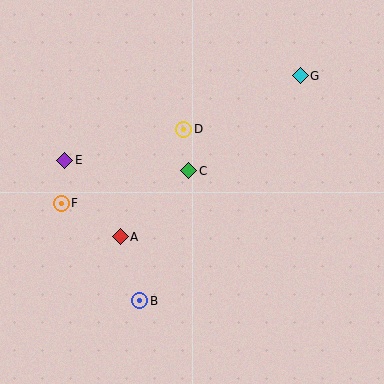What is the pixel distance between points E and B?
The distance between E and B is 159 pixels.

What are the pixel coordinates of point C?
Point C is at (189, 171).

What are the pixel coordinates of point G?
Point G is at (300, 76).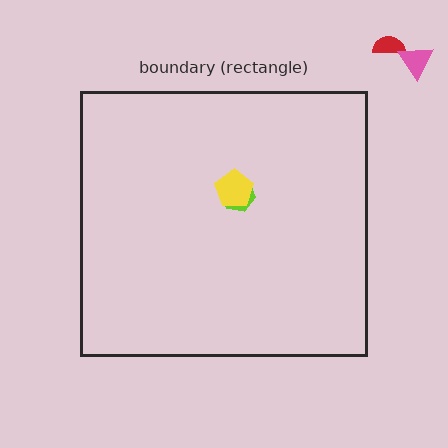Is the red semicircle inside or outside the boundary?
Outside.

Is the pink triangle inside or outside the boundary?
Outside.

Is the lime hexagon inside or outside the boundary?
Inside.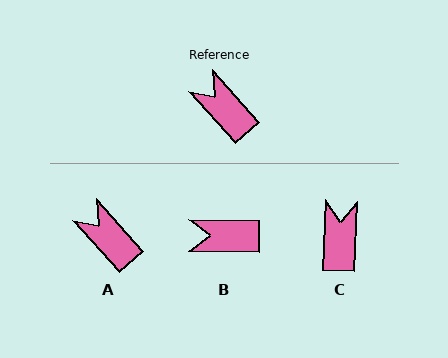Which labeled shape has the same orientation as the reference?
A.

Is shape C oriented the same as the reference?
No, it is off by about 45 degrees.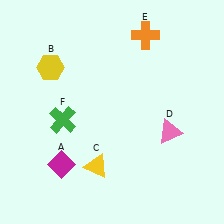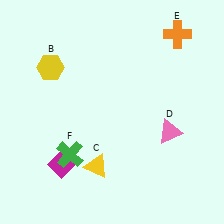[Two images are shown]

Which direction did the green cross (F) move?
The green cross (F) moved down.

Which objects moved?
The objects that moved are: the orange cross (E), the green cross (F).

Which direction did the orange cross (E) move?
The orange cross (E) moved right.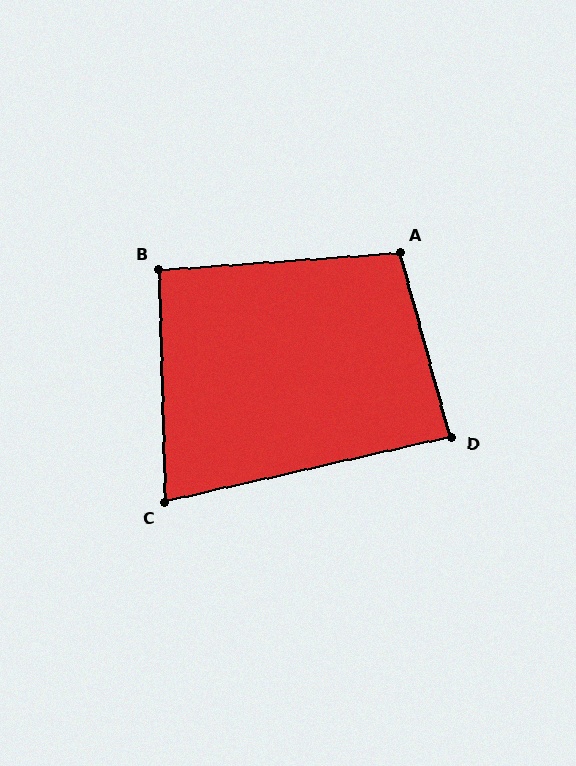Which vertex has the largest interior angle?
A, at approximately 101 degrees.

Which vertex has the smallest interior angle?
C, at approximately 79 degrees.